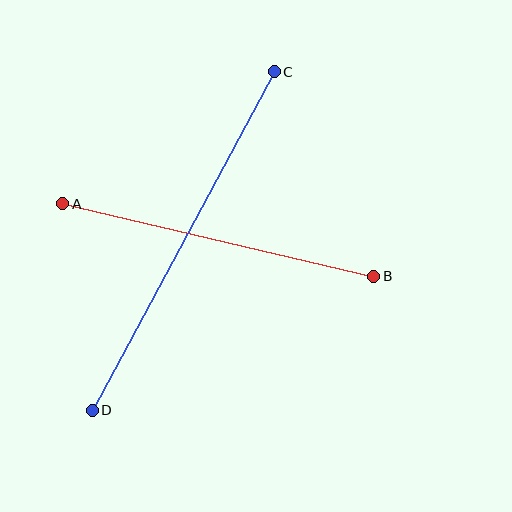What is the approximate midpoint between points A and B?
The midpoint is at approximately (218, 240) pixels.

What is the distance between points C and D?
The distance is approximately 384 pixels.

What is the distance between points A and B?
The distance is approximately 320 pixels.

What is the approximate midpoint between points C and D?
The midpoint is at approximately (183, 241) pixels.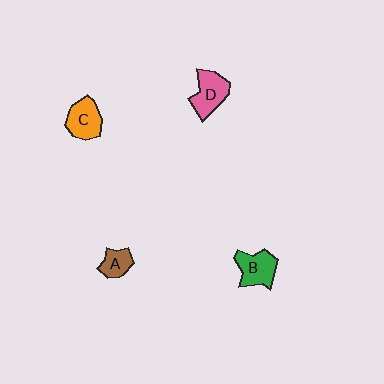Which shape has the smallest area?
Shape A (brown).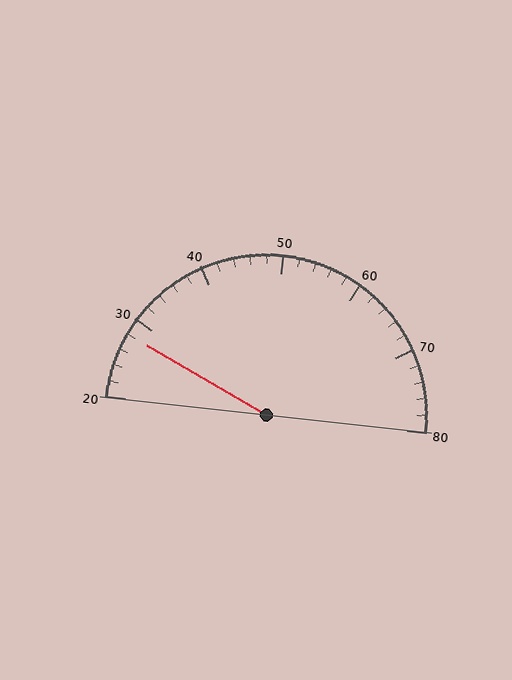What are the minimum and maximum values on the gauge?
The gauge ranges from 20 to 80.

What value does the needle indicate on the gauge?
The needle indicates approximately 28.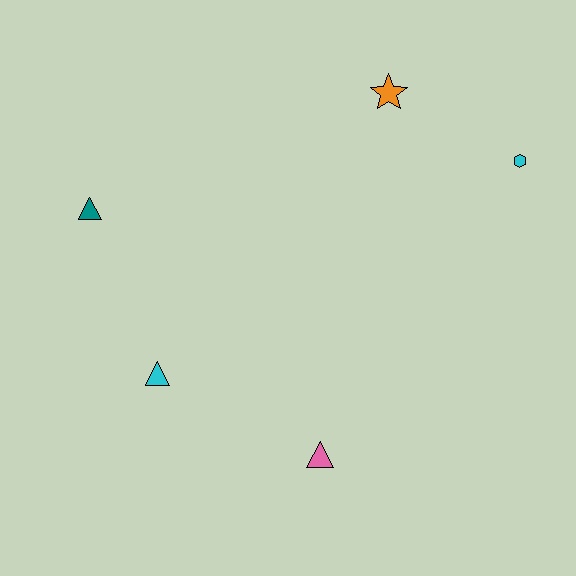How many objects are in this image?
There are 5 objects.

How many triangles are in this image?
There are 3 triangles.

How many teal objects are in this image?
There is 1 teal object.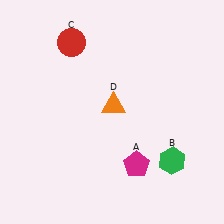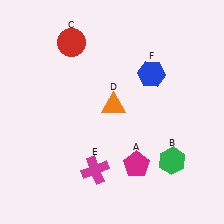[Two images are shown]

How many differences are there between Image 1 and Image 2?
There are 2 differences between the two images.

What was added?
A magenta cross (E), a blue hexagon (F) were added in Image 2.